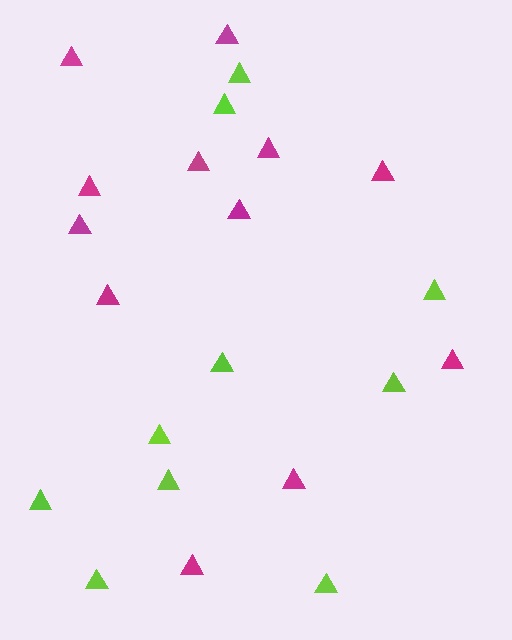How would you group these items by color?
There are 2 groups: one group of lime triangles (10) and one group of magenta triangles (12).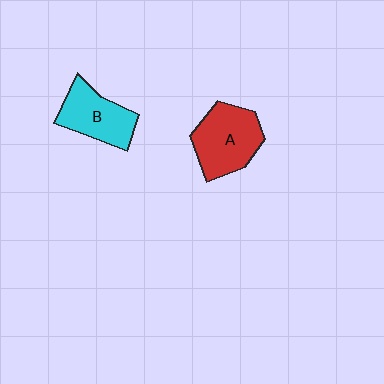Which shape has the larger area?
Shape A (red).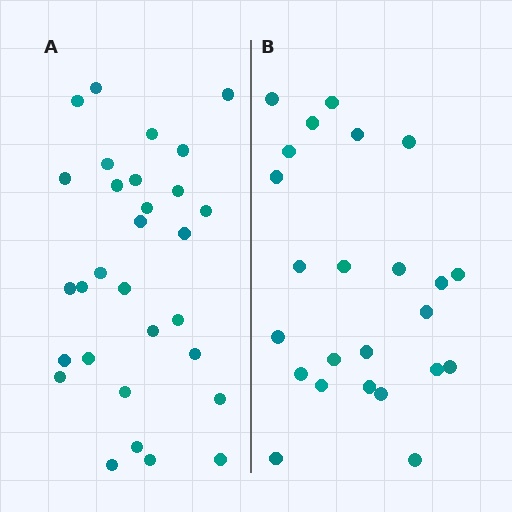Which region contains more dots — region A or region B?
Region A (the left region) has more dots.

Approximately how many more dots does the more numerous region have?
Region A has about 6 more dots than region B.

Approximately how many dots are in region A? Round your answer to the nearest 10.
About 30 dots.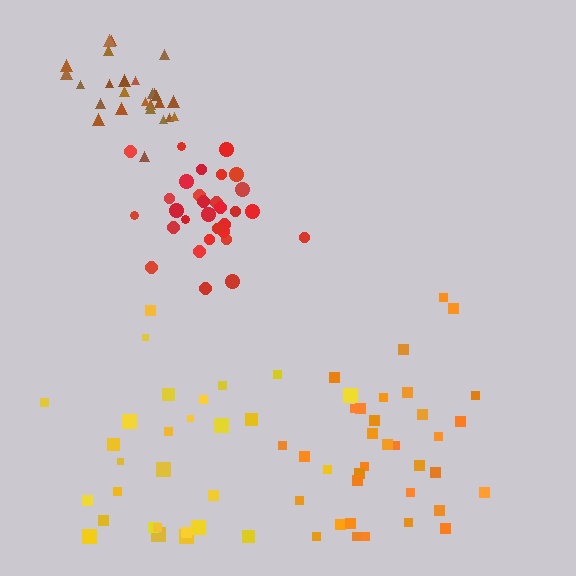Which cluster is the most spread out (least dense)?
Yellow.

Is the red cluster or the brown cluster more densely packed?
Brown.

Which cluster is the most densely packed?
Brown.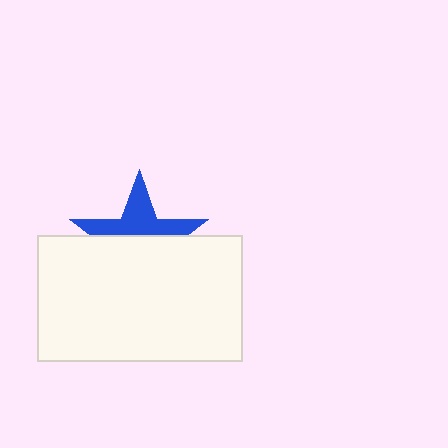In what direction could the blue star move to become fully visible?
The blue star could move up. That would shift it out from behind the white rectangle entirely.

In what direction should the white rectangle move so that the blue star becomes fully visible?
The white rectangle should move down. That is the shortest direction to clear the overlap and leave the blue star fully visible.